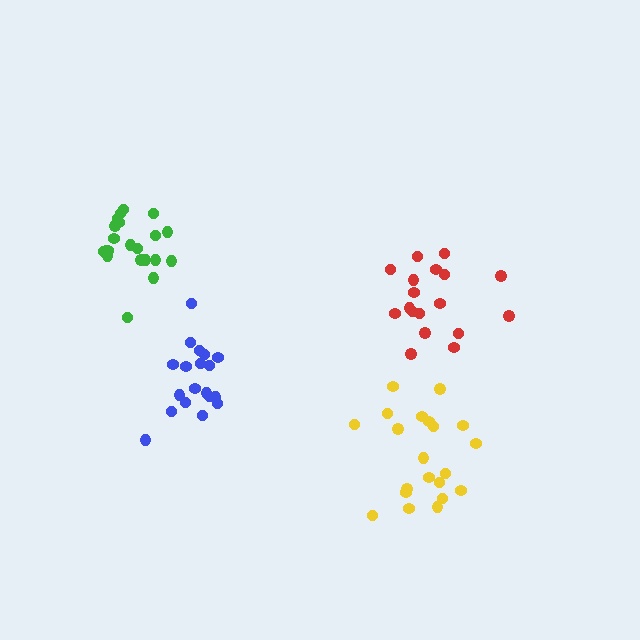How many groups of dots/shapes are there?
There are 4 groups.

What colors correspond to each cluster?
The clusters are colored: blue, red, yellow, green.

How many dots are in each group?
Group 1: 19 dots, Group 2: 18 dots, Group 3: 21 dots, Group 4: 21 dots (79 total).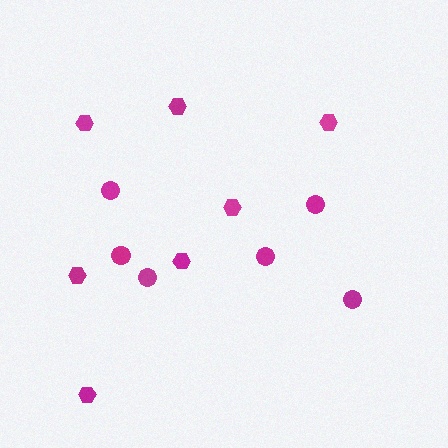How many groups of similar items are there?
There are 2 groups: one group of circles (6) and one group of hexagons (7).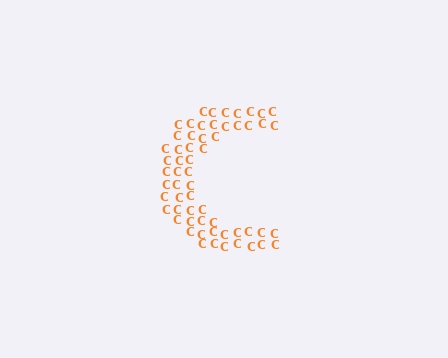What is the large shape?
The large shape is the letter C.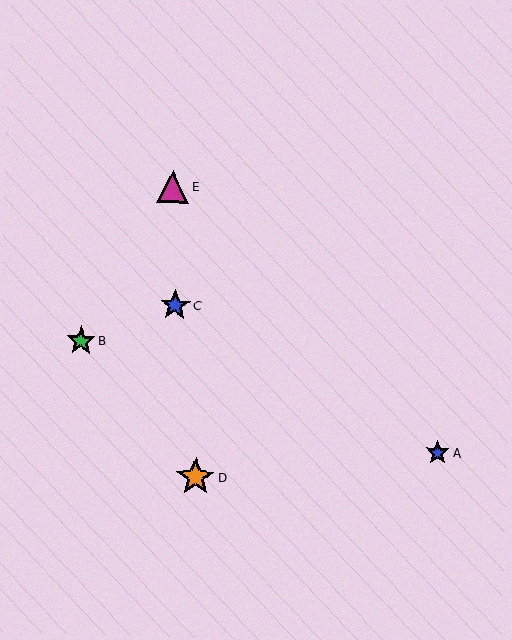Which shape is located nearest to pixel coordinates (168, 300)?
The blue star (labeled C) at (175, 305) is nearest to that location.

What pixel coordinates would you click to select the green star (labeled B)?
Click at (81, 341) to select the green star B.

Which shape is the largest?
The orange star (labeled D) is the largest.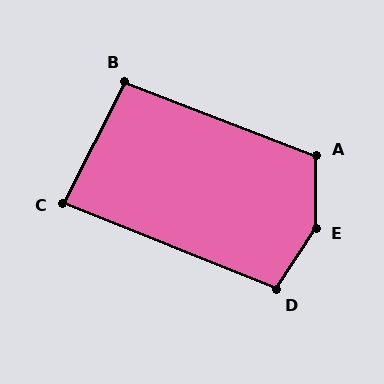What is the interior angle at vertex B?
Approximately 96 degrees (obtuse).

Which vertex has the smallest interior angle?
C, at approximately 85 degrees.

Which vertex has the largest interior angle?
E, at approximately 147 degrees.